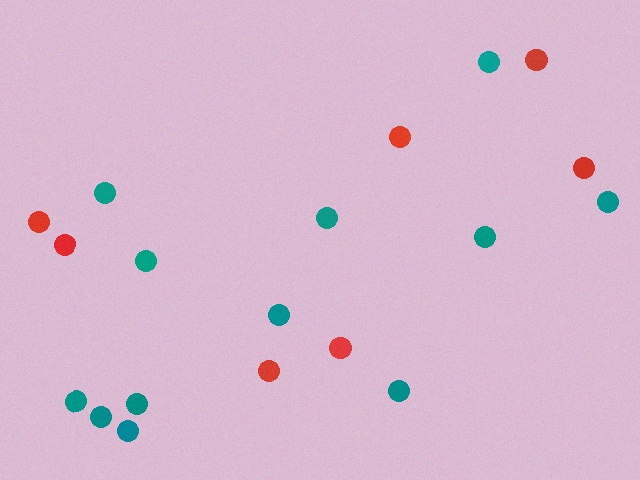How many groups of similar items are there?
There are 2 groups: one group of red circles (7) and one group of teal circles (12).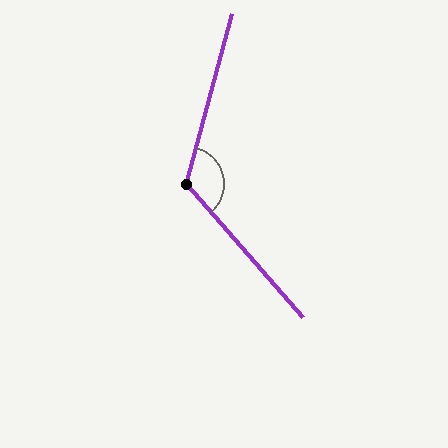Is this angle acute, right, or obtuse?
It is obtuse.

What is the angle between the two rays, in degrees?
Approximately 124 degrees.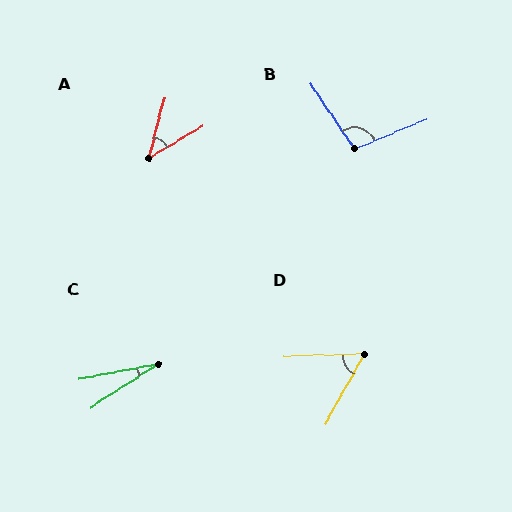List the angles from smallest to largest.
C (22°), A (45°), D (59°), B (102°).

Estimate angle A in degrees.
Approximately 45 degrees.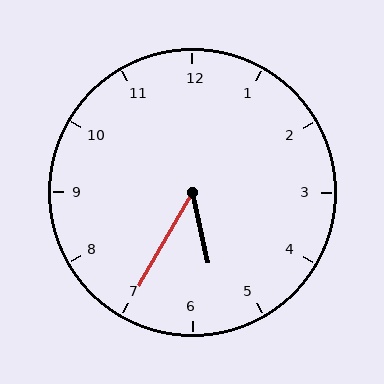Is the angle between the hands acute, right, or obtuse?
It is acute.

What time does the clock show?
5:35.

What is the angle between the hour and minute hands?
Approximately 42 degrees.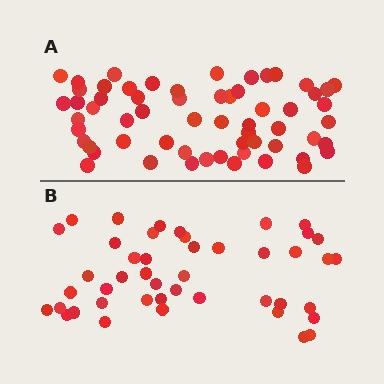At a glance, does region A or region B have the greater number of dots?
Region A (the top region) has more dots.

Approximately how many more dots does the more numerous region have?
Region A has approximately 15 more dots than region B.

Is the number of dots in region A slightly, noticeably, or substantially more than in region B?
Region A has noticeably more, but not dramatically so. The ratio is roughly 1.3 to 1.